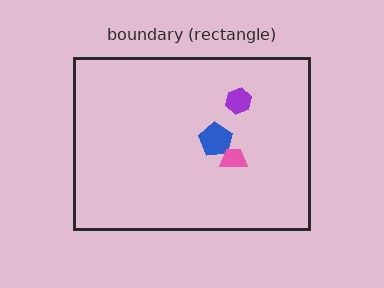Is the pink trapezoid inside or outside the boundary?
Inside.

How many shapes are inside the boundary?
3 inside, 0 outside.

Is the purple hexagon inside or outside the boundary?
Inside.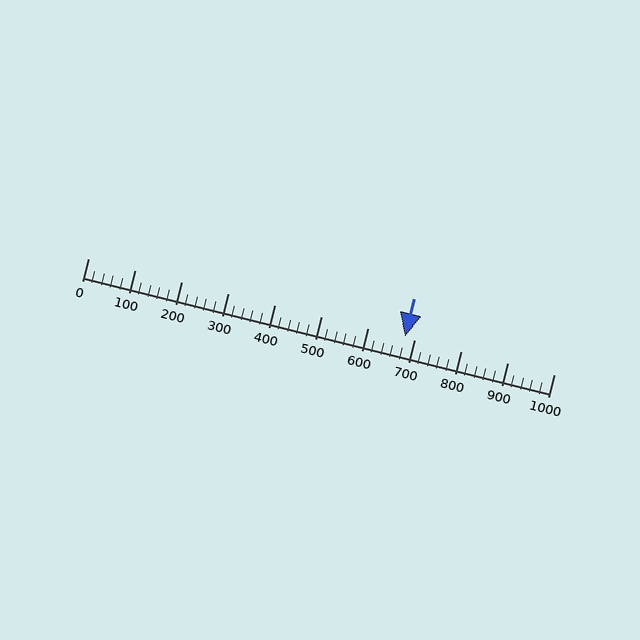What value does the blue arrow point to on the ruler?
The blue arrow points to approximately 680.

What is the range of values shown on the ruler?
The ruler shows values from 0 to 1000.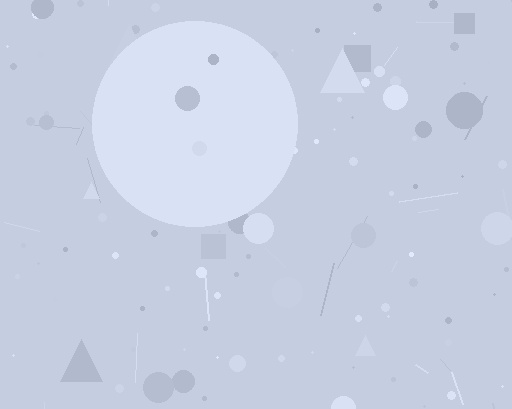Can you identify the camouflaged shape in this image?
The camouflaged shape is a circle.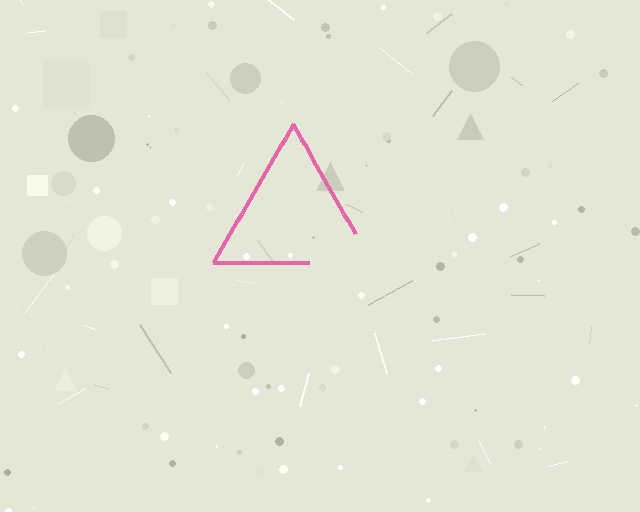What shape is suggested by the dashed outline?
The dashed outline suggests a triangle.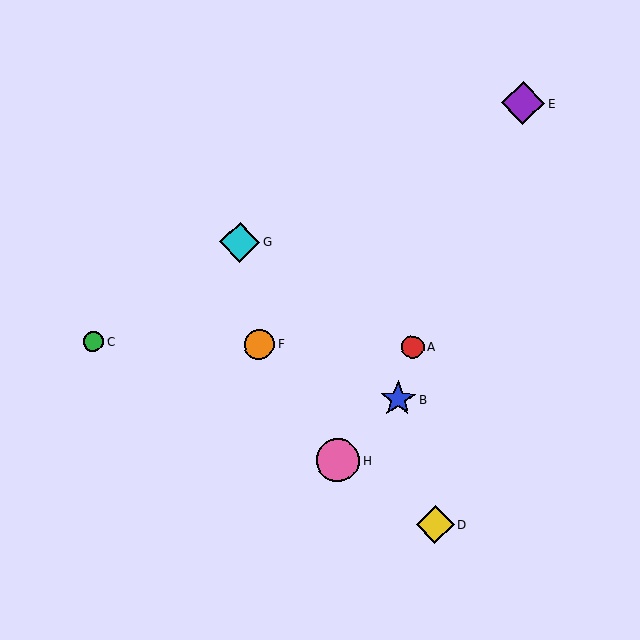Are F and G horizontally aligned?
No, F is at y≈344 and G is at y≈242.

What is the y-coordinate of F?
Object F is at y≈344.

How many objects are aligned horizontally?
3 objects (A, C, F) are aligned horizontally.